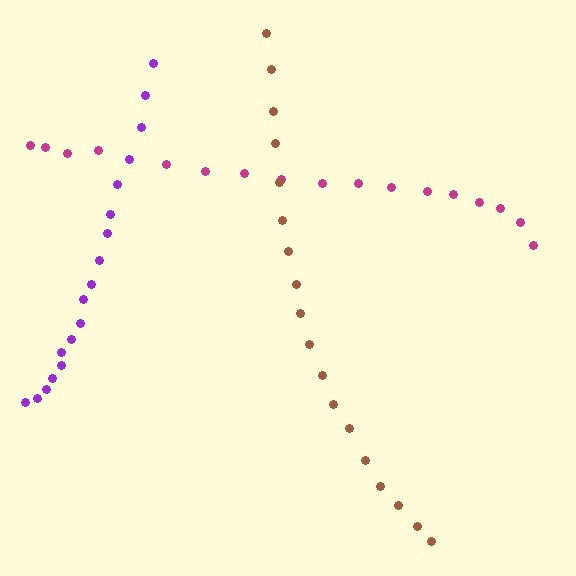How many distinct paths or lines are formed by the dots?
There are 3 distinct paths.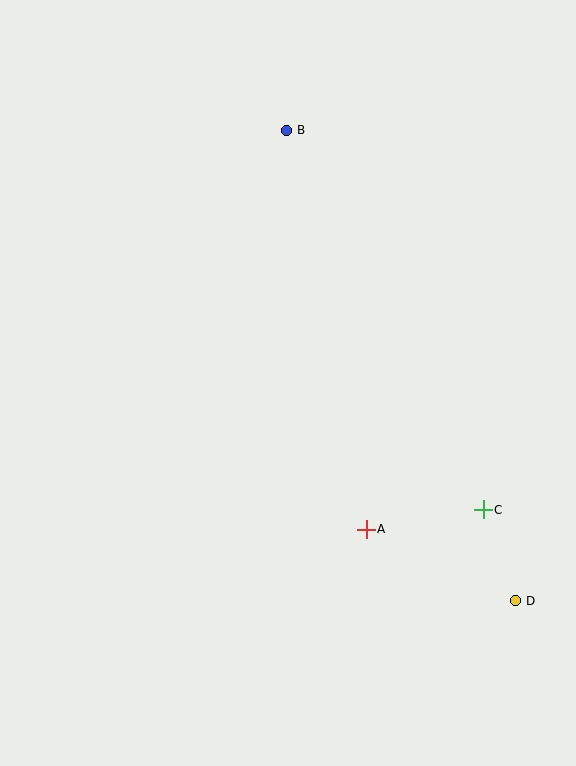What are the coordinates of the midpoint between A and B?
The midpoint between A and B is at (326, 330).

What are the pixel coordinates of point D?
Point D is at (515, 601).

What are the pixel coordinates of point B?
Point B is at (286, 130).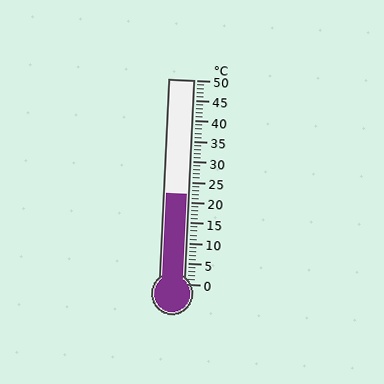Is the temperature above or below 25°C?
The temperature is below 25°C.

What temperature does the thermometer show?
The thermometer shows approximately 22°C.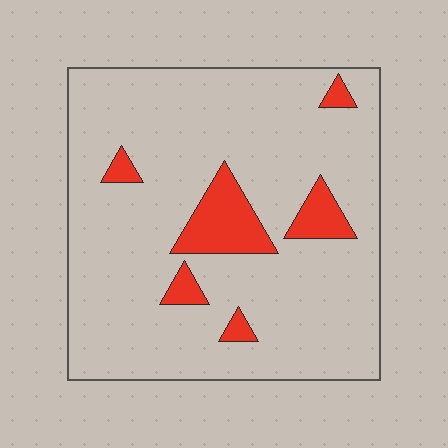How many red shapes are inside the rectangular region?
6.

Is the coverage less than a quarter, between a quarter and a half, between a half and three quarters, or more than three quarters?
Less than a quarter.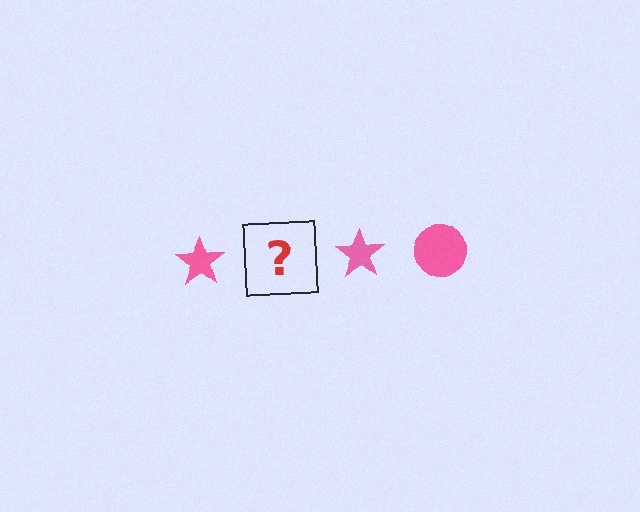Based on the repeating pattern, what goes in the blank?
The blank should be a pink circle.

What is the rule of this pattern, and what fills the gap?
The rule is that the pattern cycles through star, circle shapes in pink. The gap should be filled with a pink circle.